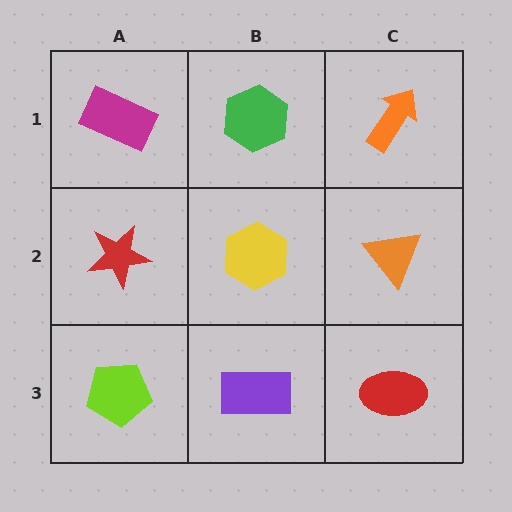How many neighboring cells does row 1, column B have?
3.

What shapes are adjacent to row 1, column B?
A yellow hexagon (row 2, column B), a magenta rectangle (row 1, column A), an orange arrow (row 1, column C).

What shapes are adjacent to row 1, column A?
A red star (row 2, column A), a green hexagon (row 1, column B).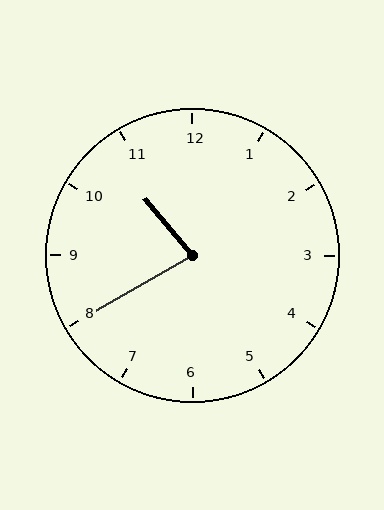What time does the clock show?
10:40.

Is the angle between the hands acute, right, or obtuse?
It is acute.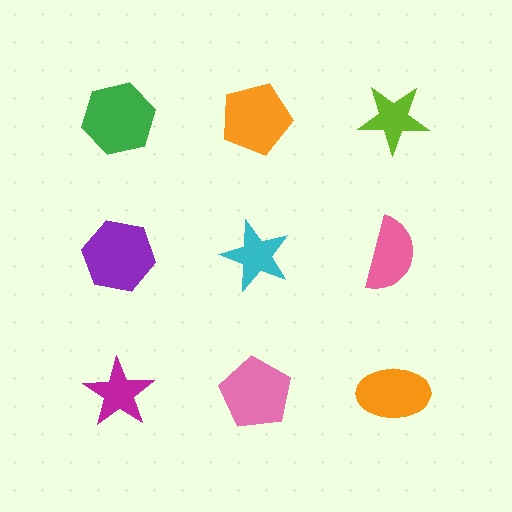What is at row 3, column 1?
A magenta star.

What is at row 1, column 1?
A green hexagon.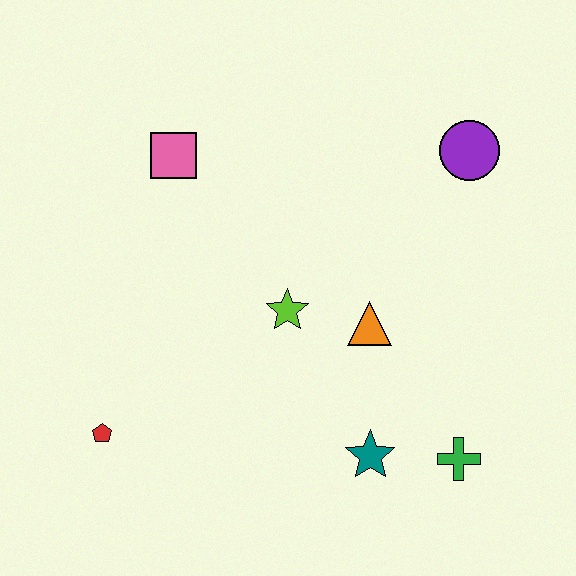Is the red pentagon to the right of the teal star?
No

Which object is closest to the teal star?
The green cross is closest to the teal star.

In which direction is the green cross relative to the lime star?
The green cross is to the right of the lime star.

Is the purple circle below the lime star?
No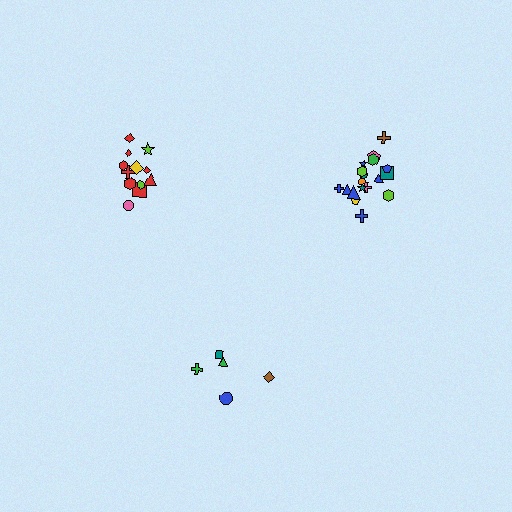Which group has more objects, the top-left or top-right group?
The top-right group.